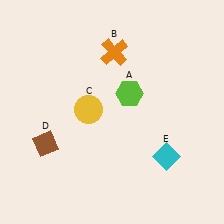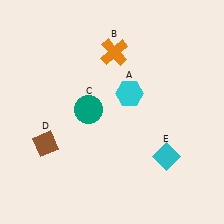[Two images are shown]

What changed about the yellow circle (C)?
In Image 1, C is yellow. In Image 2, it changed to teal.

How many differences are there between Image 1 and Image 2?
There are 2 differences between the two images.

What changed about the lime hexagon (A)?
In Image 1, A is lime. In Image 2, it changed to cyan.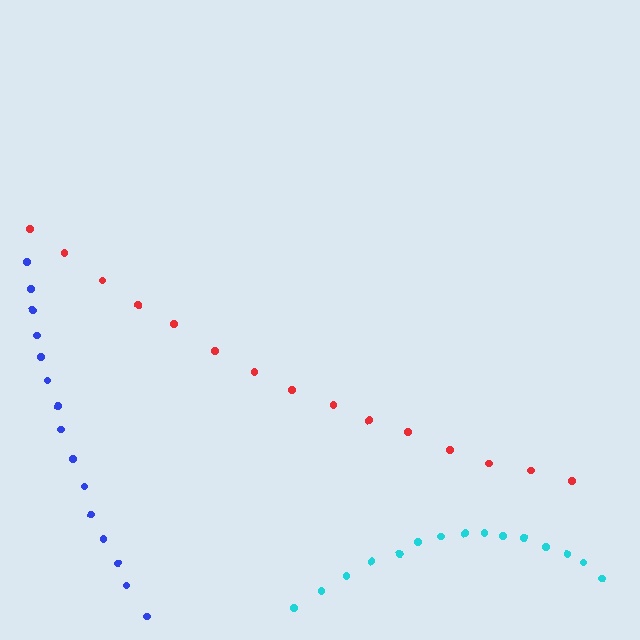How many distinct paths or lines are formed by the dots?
There are 3 distinct paths.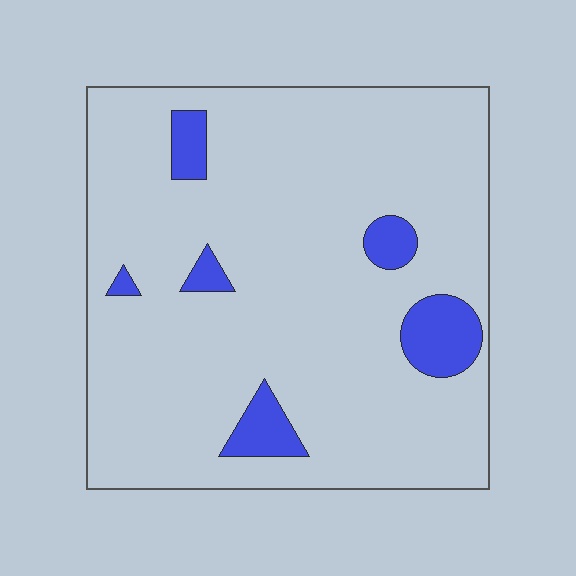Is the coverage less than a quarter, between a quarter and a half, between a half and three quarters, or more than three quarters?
Less than a quarter.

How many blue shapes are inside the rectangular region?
6.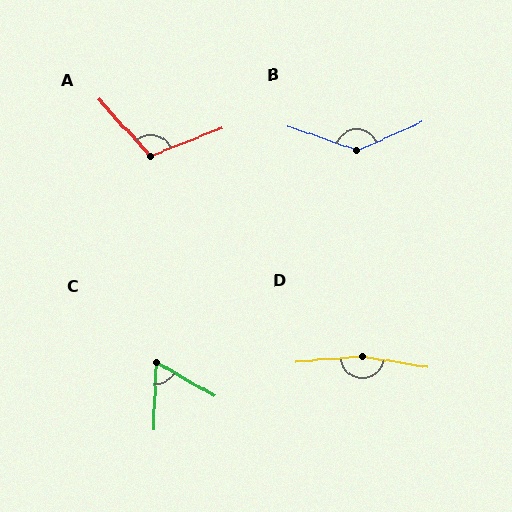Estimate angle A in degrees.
Approximately 111 degrees.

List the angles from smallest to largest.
C (62°), A (111°), B (137°), D (167°).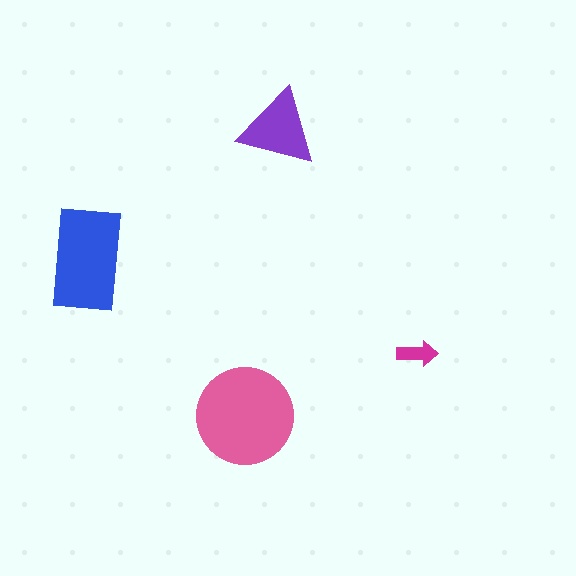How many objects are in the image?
There are 4 objects in the image.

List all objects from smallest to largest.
The magenta arrow, the purple triangle, the blue rectangle, the pink circle.